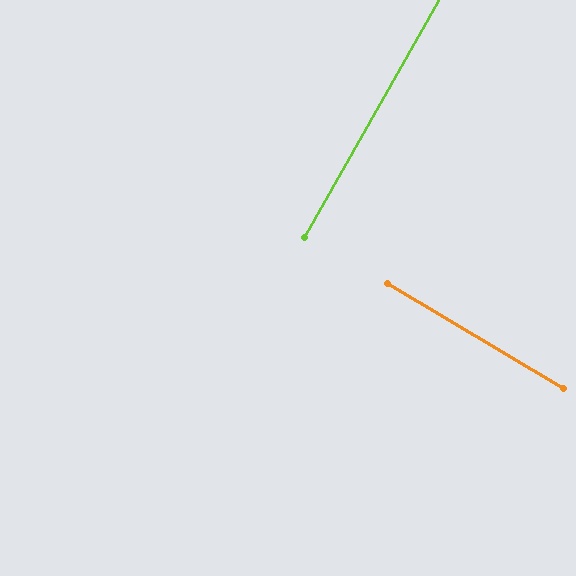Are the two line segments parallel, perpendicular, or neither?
Perpendicular — they meet at approximately 89°.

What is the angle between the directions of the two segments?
Approximately 89 degrees.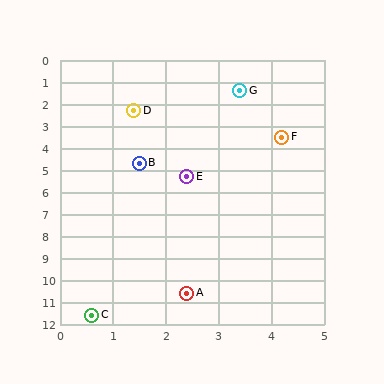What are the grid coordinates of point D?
Point D is at approximately (1.4, 2.3).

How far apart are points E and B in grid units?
Points E and B are about 1.1 grid units apart.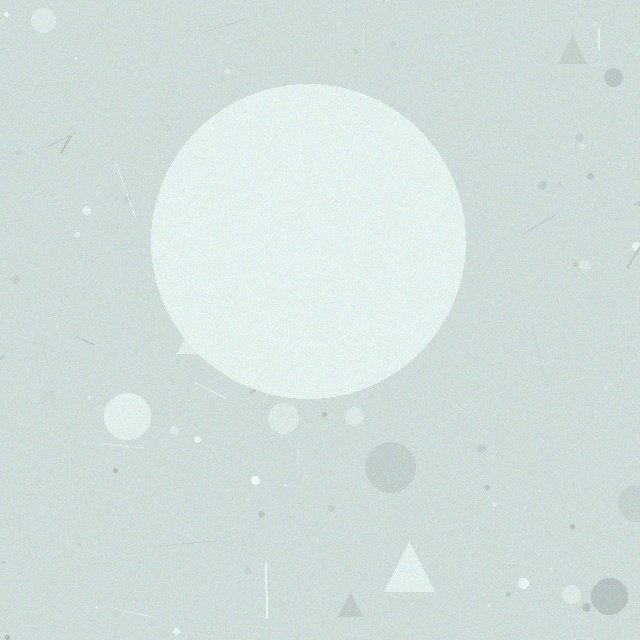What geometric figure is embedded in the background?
A circle is embedded in the background.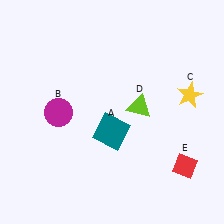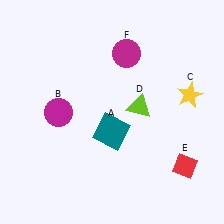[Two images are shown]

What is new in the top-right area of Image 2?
A magenta circle (F) was added in the top-right area of Image 2.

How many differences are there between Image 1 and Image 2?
There is 1 difference between the two images.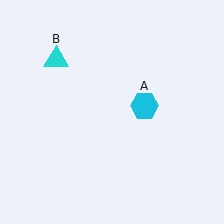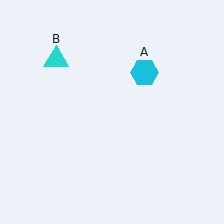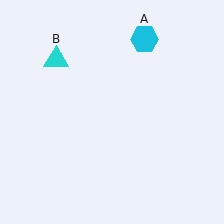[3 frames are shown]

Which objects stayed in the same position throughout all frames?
Cyan triangle (object B) remained stationary.